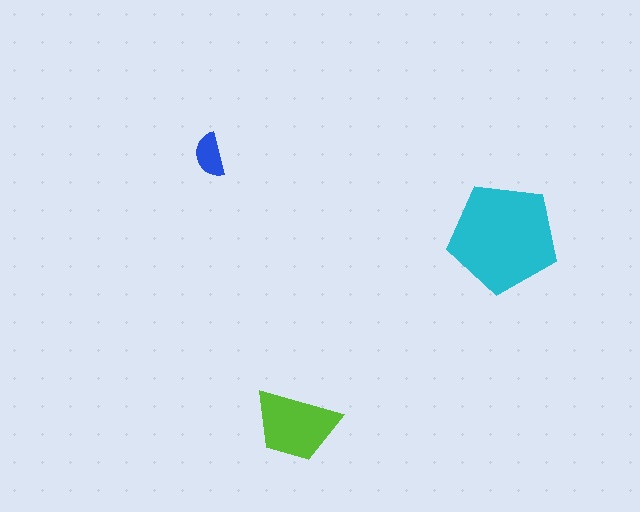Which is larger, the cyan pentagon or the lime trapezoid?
The cyan pentagon.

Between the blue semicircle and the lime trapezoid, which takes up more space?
The lime trapezoid.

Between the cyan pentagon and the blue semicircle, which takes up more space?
The cyan pentagon.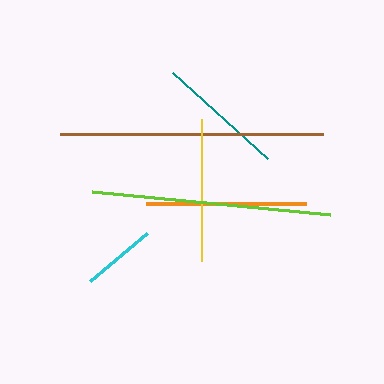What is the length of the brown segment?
The brown segment is approximately 263 pixels long.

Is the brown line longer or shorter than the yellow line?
The brown line is longer than the yellow line.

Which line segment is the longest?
The brown line is the longest at approximately 263 pixels.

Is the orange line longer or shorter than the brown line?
The brown line is longer than the orange line.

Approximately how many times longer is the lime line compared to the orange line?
The lime line is approximately 1.5 times the length of the orange line.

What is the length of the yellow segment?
The yellow segment is approximately 142 pixels long.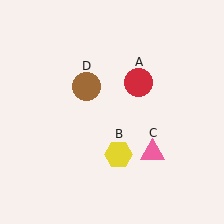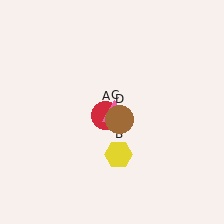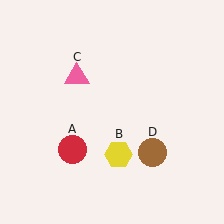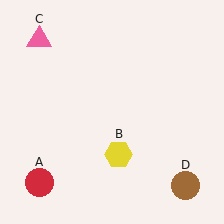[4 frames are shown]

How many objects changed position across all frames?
3 objects changed position: red circle (object A), pink triangle (object C), brown circle (object D).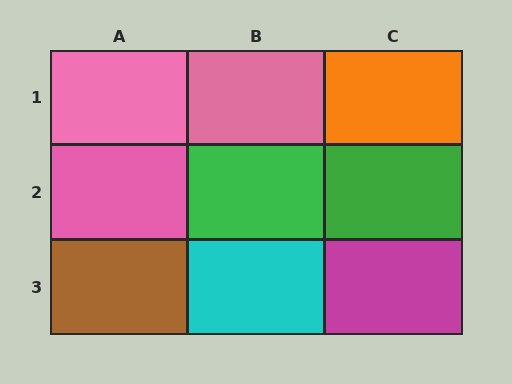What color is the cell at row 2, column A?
Pink.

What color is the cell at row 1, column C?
Orange.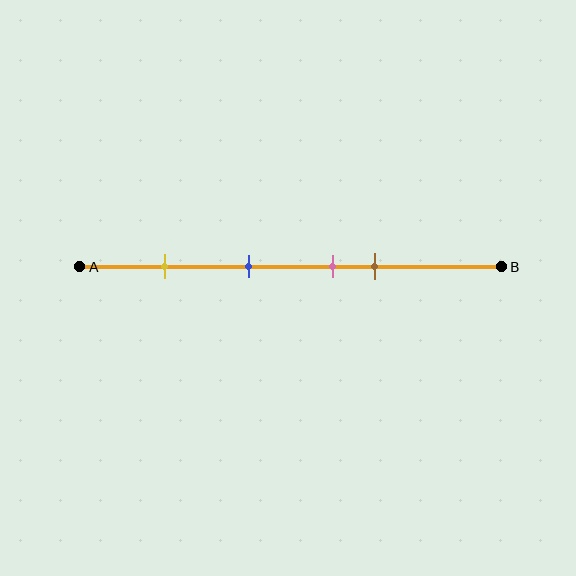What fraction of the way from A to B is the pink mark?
The pink mark is approximately 60% (0.6) of the way from A to B.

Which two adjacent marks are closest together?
The pink and brown marks are the closest adjacent pair.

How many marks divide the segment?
There are 4 marks dividing the segment.